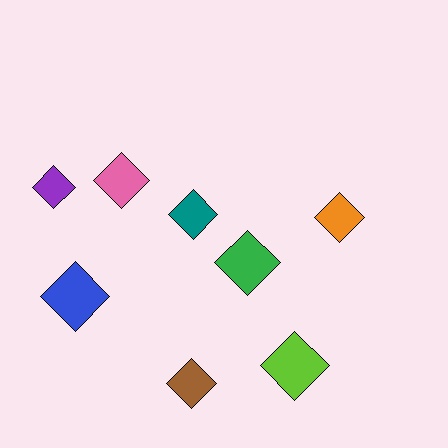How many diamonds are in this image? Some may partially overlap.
There are 8 diamonds.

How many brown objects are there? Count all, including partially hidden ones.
There is 1 brown object.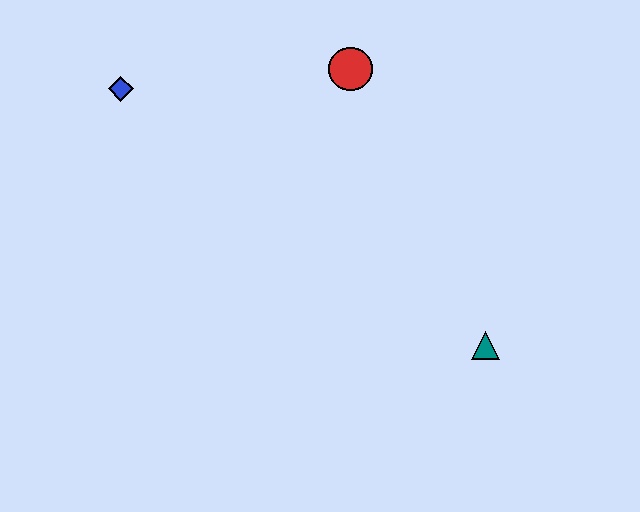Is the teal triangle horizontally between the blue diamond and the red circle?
No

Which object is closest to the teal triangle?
The red circle is closest to the teal triangle.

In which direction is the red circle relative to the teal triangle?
The red circle is above the teal triangle.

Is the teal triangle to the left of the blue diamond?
No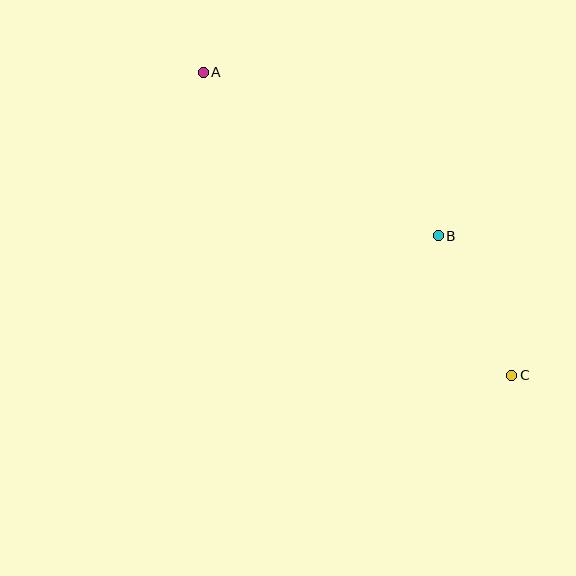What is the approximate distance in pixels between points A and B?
The distance between A and B is approximately 286 pixels.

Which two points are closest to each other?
Points B and C are closest to each other.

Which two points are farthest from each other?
Points A and C are farthest from each other.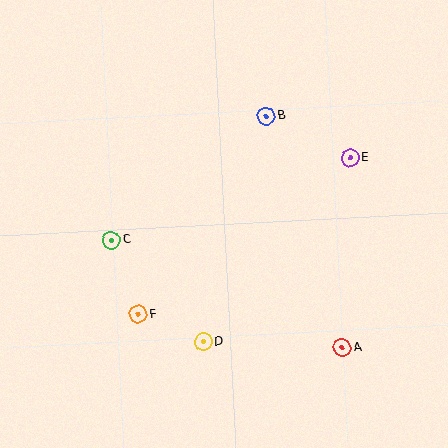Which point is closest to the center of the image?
Point C at (112, 240) is closest to the center.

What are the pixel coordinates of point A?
Point A is at (342, 348).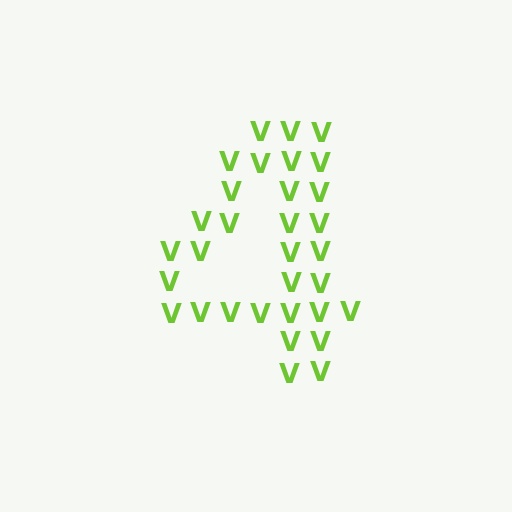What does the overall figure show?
The overall figure shows the digit 4.